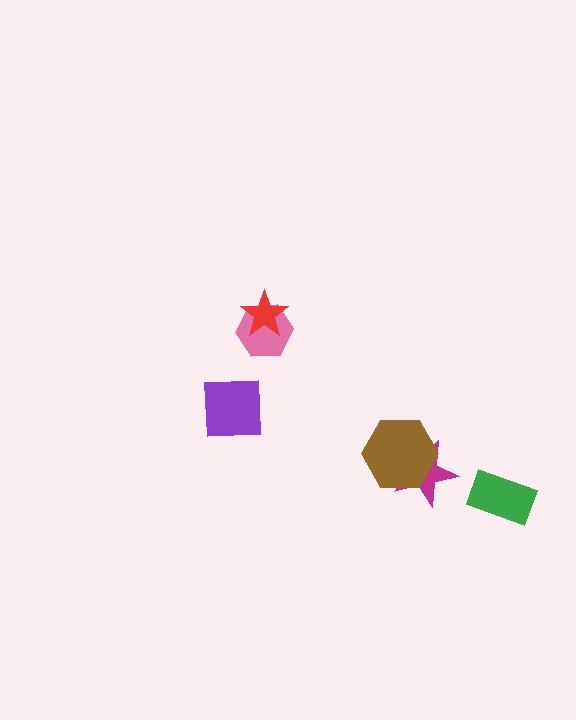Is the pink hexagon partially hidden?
Yes, it is partially covered by another shape.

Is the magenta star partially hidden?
Yes, it is partially covered by another shape.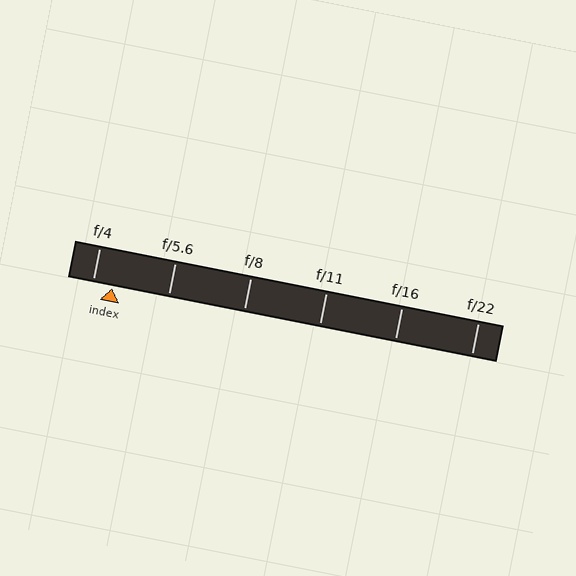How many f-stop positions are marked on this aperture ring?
There are 6 f-stop positions marked.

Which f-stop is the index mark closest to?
The index mark is closest to f/4.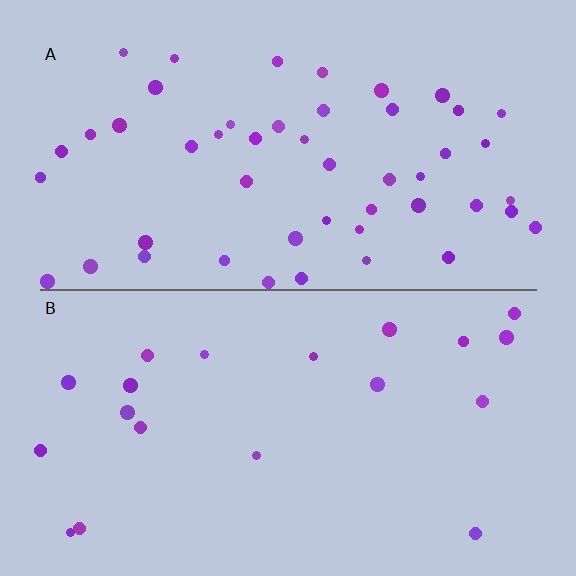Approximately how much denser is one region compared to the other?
Approximately 2.5× — region A over region B.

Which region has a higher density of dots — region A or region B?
A (the top).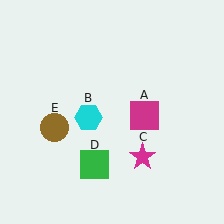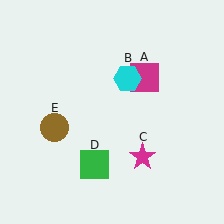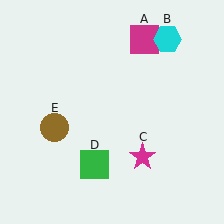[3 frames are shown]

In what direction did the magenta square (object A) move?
The magenta square (object A) moved up.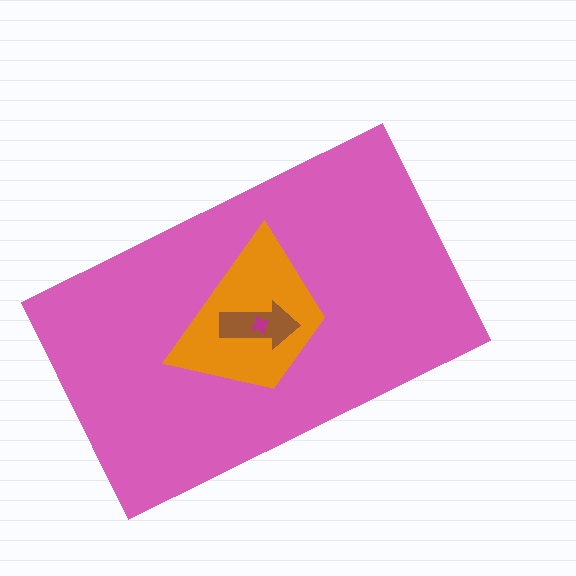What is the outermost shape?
The pink rectangle.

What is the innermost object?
The magenta cross.